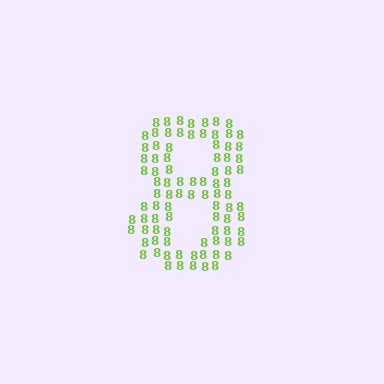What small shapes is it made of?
It is made of small digit 8's.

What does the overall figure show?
The overall figure shows the digit 8.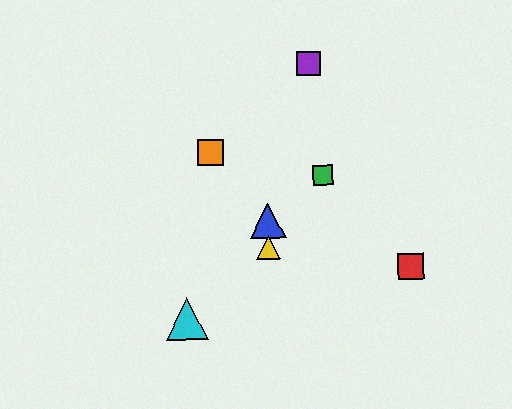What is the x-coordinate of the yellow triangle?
The yellow triangle is at x≈268.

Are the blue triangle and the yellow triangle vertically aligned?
Yes, both are at x≈268.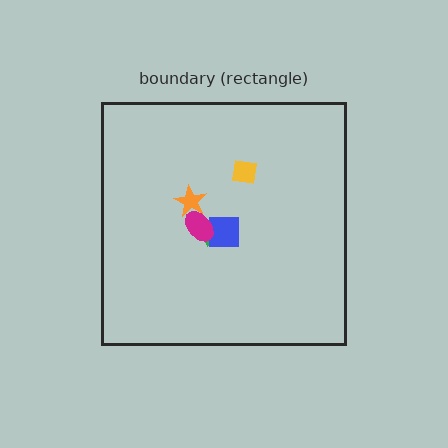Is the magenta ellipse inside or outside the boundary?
Inside.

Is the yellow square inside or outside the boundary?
Inside.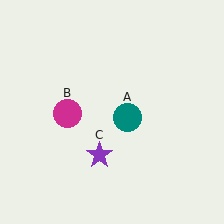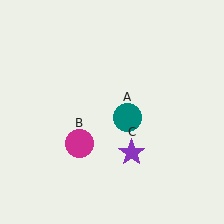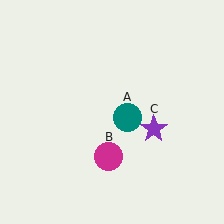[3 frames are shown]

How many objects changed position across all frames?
2 objects changed position: magenta circle (object B), purple star (object C).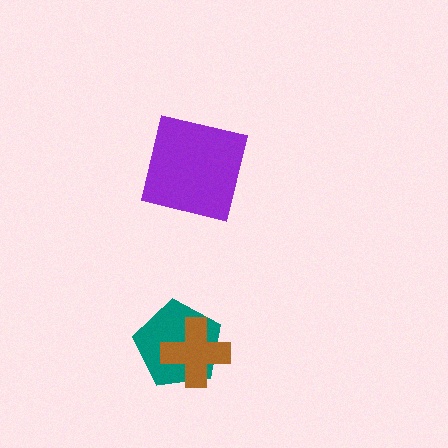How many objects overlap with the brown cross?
1 object overlaps with the brown cross.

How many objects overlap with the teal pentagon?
1 object overlaps with the teal pentagon.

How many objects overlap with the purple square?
0 objects overlap with the purple square.